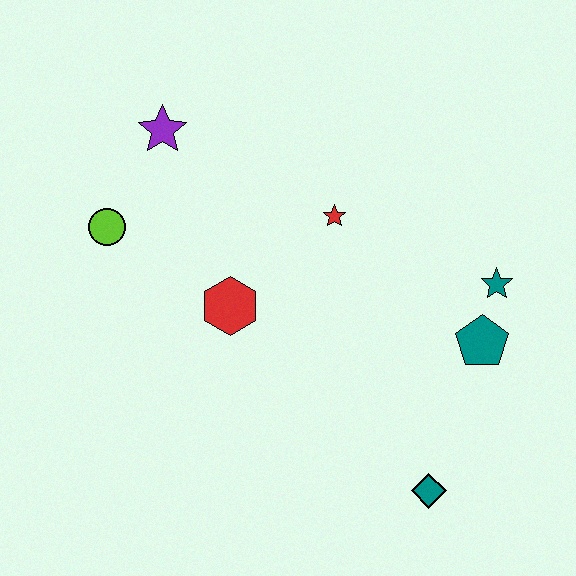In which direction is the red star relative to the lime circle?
The red star is to the right of the lime circle.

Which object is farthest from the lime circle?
The teal diamond is farthest from the lime circle.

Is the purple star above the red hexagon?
Yes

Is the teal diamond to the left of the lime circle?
No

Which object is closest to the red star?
The red hexagon is closest to the red star.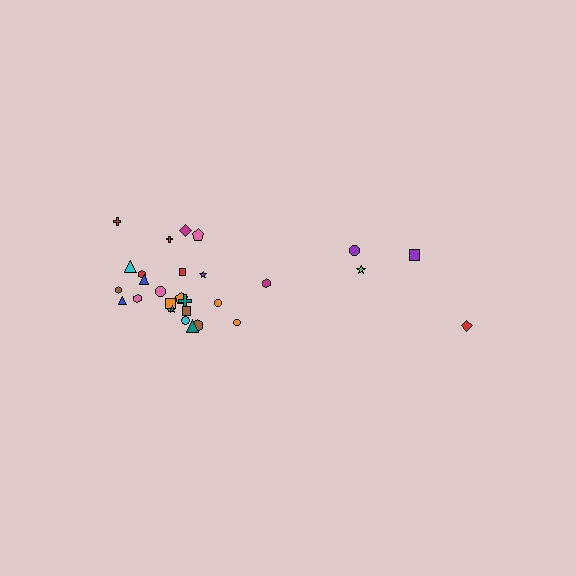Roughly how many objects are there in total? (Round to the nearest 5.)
Roughly 30 objects in total.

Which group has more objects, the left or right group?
The left group.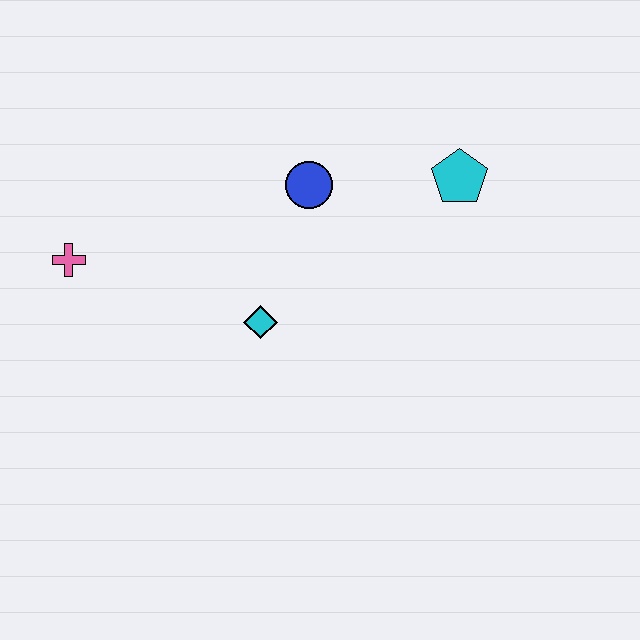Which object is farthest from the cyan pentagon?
The pink cross is farthest from the cyan pentagon.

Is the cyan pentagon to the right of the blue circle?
Yes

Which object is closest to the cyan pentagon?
The blue circle is closest to the cyan pentagon.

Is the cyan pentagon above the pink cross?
Yes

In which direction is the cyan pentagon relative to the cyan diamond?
The cyan pentagon is to the right of the cyan diamond.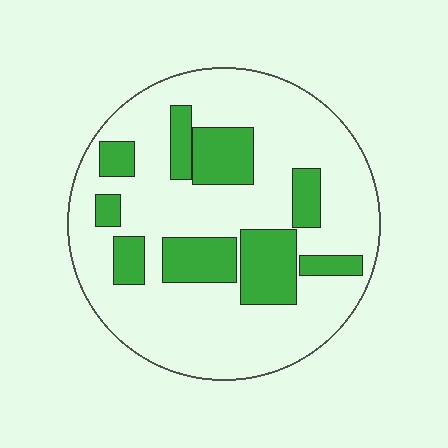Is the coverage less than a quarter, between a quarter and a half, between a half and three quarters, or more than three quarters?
Between a quarter and a half.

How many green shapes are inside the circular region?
9.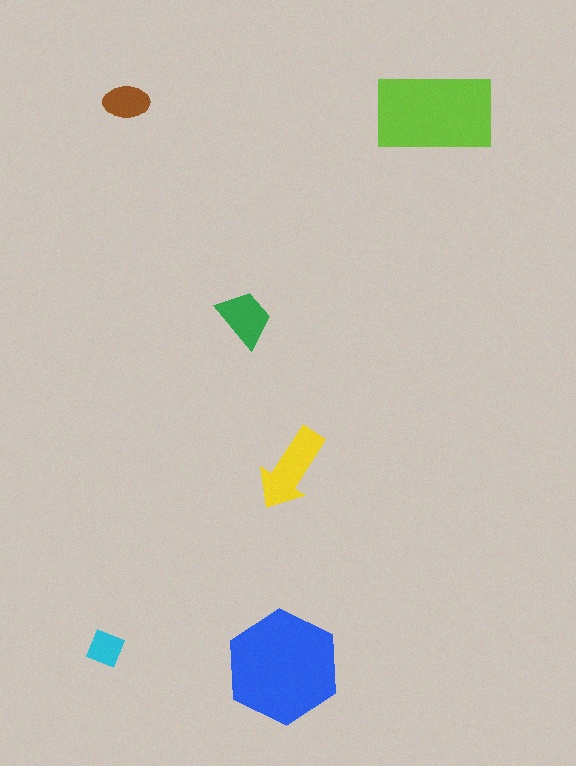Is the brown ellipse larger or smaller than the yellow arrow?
Smaller.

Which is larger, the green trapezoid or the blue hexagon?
The blue hexagon.